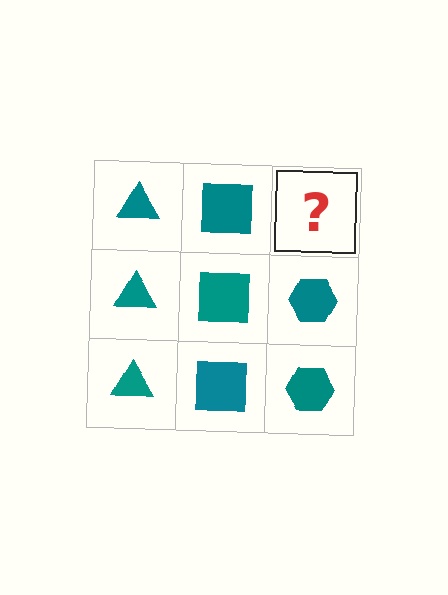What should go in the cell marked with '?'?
The missing cell should contain a teal hexagon.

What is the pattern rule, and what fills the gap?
The rule is that each column has a consistent shape. The gap should be filled with a teal hexagon.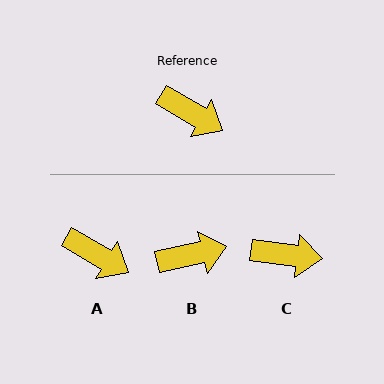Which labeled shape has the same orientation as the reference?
A.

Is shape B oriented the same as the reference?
No, it is off by about 42 degrees.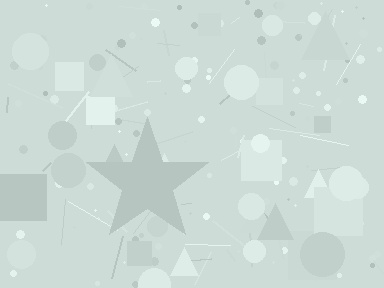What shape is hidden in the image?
A star is hidden in the image.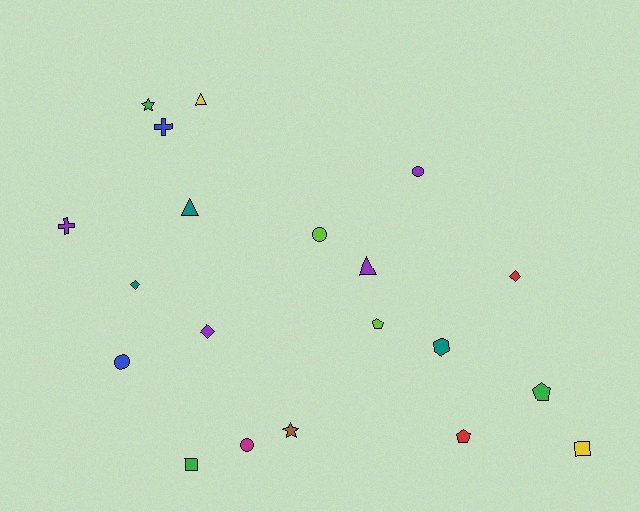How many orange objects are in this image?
There are no orange objects.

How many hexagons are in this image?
There is 1 hexagon.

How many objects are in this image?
There are 20 objects.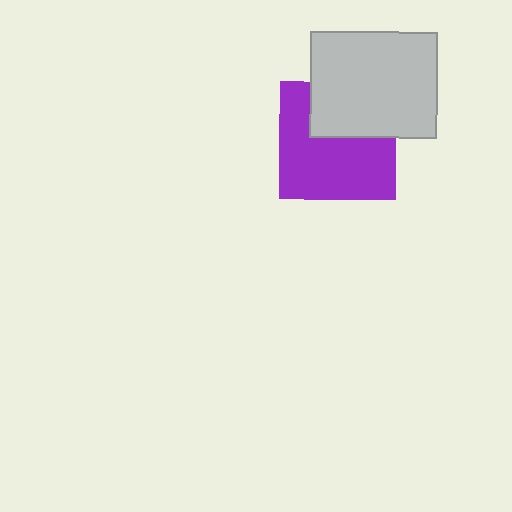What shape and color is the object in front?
The object in front is a light gray rectangle.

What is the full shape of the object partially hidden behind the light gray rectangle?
The partially hidden object is a purple square.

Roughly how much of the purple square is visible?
About half of it is visible (roughly 65%).